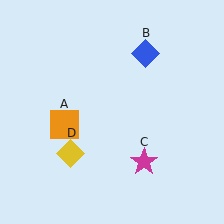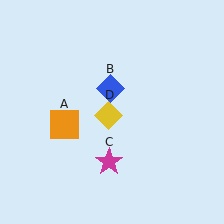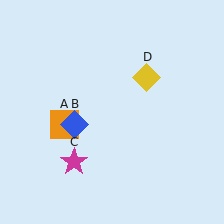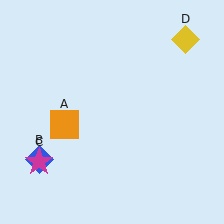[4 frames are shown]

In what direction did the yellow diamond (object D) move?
The yellow diamond (object D) moved up and to the right.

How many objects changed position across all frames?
3 objects changed position: blue diamond (object B), magenta star (object C), yellow diamond (object D).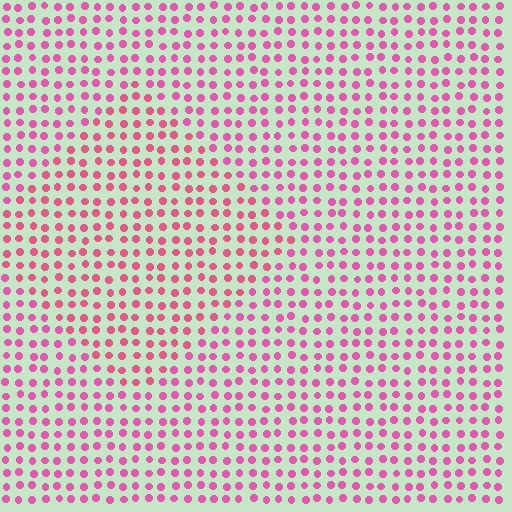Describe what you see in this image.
The image is filled with small pink elements in a uniform arrangement. A diamond-shaped region is visible where the elements are tinted to a slightly different hue, forming a subtle color boundary.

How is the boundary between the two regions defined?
The boundary is defined purely by a slight shift in hue (about 19 degrees). Spacing, size, and orientation are identical on both sides.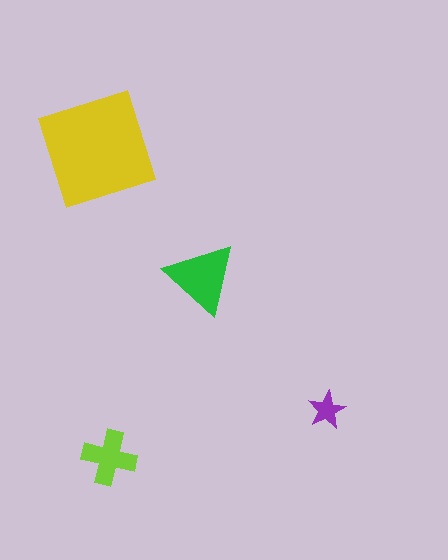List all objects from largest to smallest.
The yellow square, the green triangle, the lime cross, the purple star.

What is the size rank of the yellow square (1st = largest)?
1st.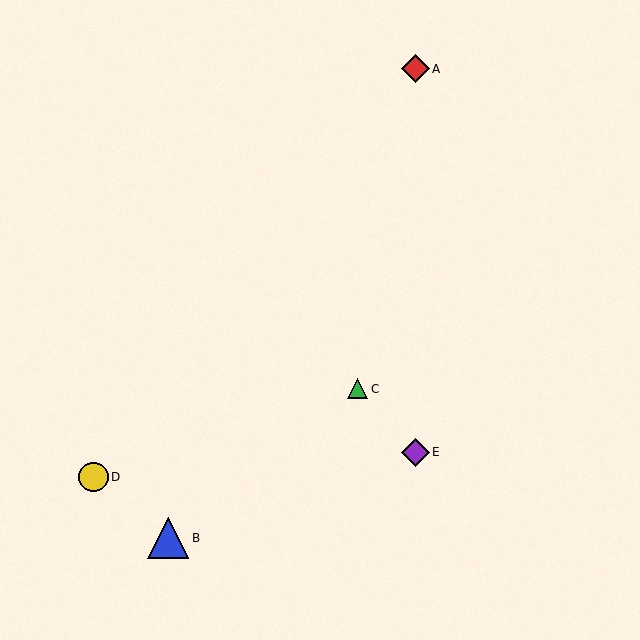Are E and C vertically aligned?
No, E is at x≈415 and C is at x≈357.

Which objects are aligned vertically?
Objects A, E are aligned vertically.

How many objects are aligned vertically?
2 objects (A, E) are aligned vertically.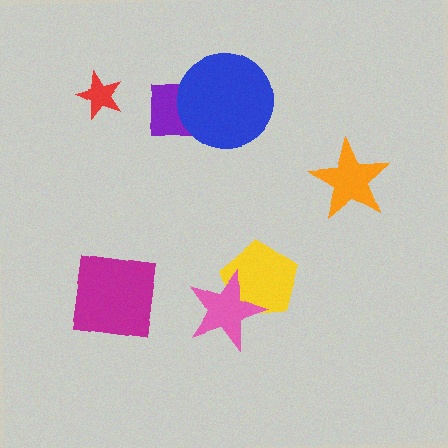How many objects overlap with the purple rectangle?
1 object overlaps with the purple rectangle.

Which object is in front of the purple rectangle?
The blue circle is in front of the purple rectangle.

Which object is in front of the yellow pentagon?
The pink star is in front of the yellow pentagon.